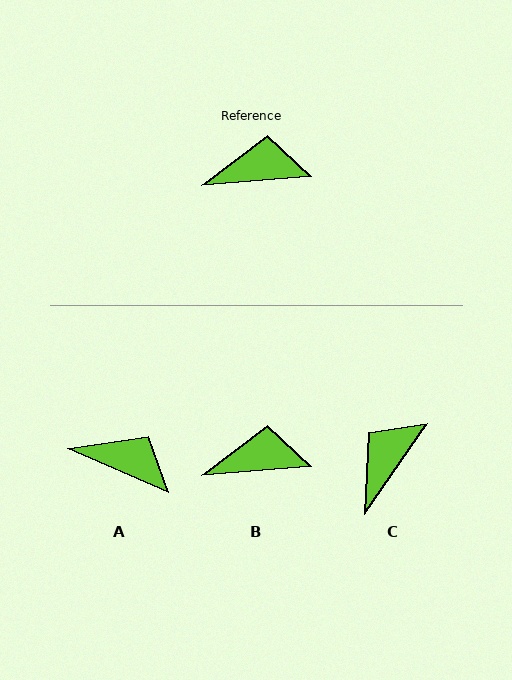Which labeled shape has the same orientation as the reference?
B.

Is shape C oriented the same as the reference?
No, it is off by about 50 degrees.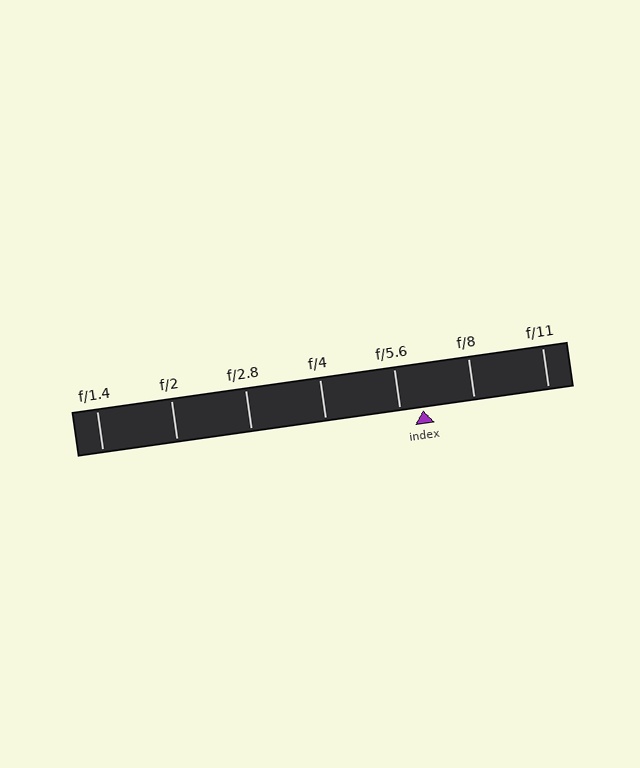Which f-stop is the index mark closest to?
The index mark is closest to f/5.6.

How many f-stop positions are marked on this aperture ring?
There are 7 f-stop positions marked.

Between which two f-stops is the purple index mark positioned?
The index mark is between f/5.6 and f/8.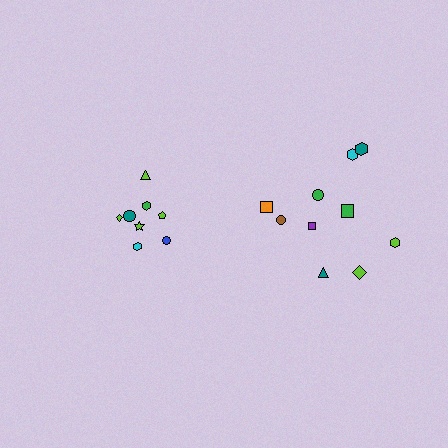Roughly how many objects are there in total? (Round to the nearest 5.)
Roughly 20 objects in total.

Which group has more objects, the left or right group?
The right group.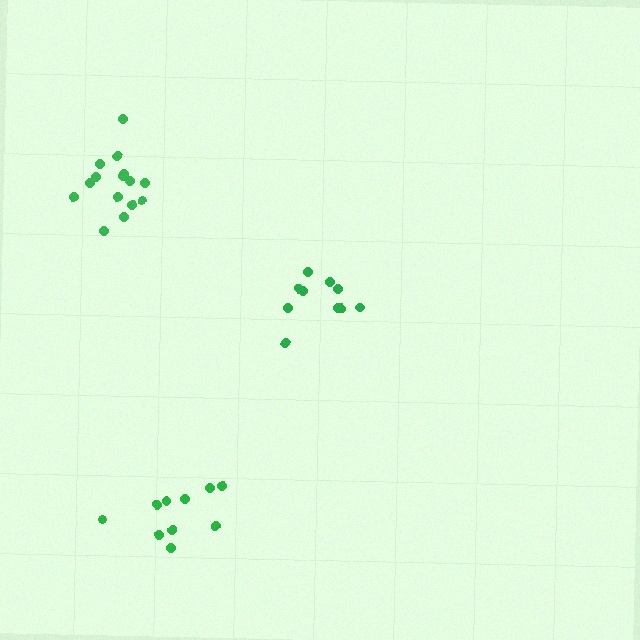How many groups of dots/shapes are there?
There are 3 groups.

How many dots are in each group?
Group 1: 10 dots, Group 2: 10 dots, Group 3: 15 dots (35 total).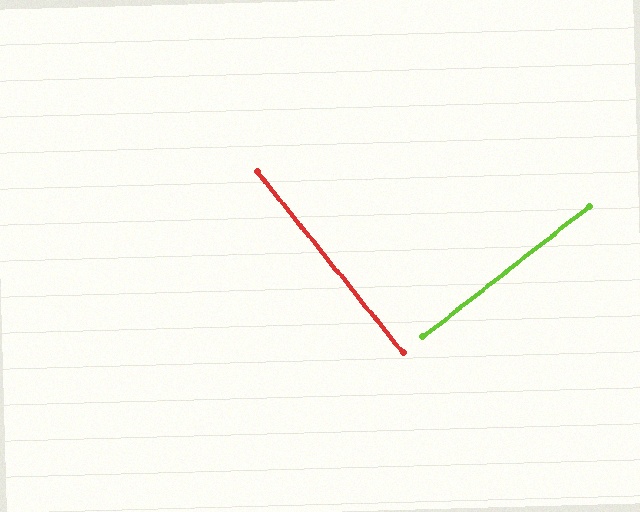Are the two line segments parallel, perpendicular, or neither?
Perpendicular — they meet at approximately 89°.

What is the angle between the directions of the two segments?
Approximately 89 degrees.